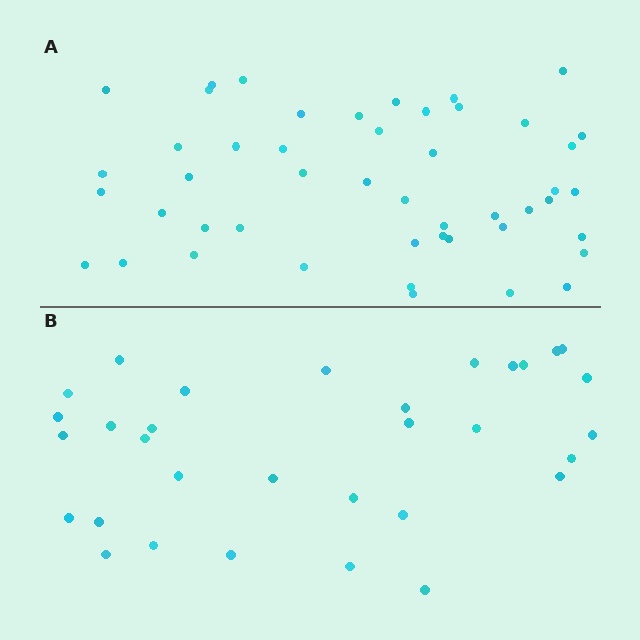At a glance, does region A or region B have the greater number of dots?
Region A (the top region) has more dots.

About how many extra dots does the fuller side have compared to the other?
Region A has approximately 15 more dots than region B.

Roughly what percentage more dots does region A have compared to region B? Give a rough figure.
About 50% more.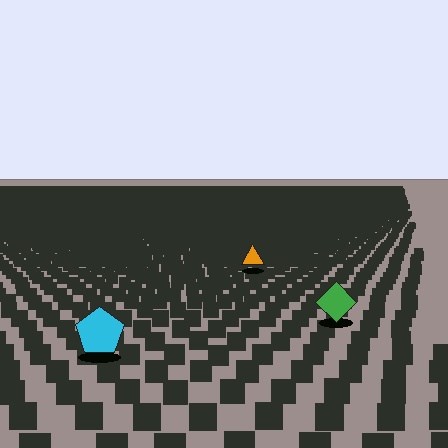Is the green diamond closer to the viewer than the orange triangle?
Yes. The green diamond is closer — you can tell from the texture gradient: the ground texture is coarser near it.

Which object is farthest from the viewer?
The orange triangle is farthest from the viewer. It appears smaller and the ground texture around it is denser.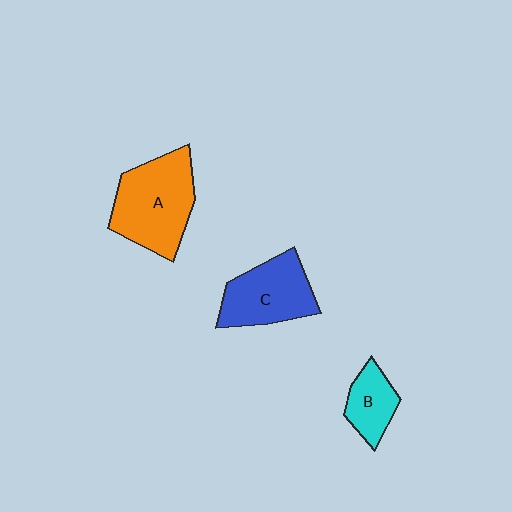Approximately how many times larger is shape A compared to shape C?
Approximately 1.3 times.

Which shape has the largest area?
Shape A (orange).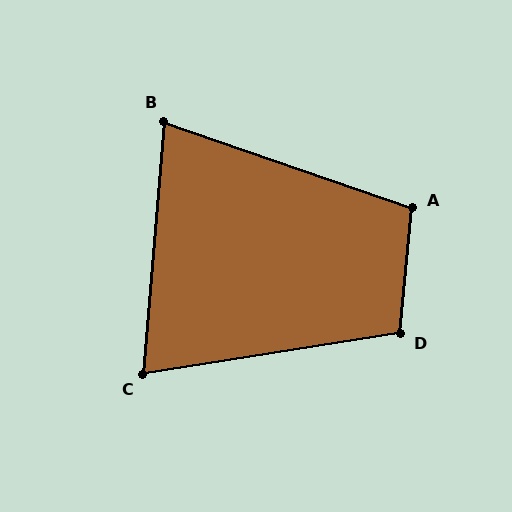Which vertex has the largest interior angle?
D, at approximately 105 degrees.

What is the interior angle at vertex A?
Approximately 104 degrees (obtuse).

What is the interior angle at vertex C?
Approximately 76 degrees (acute).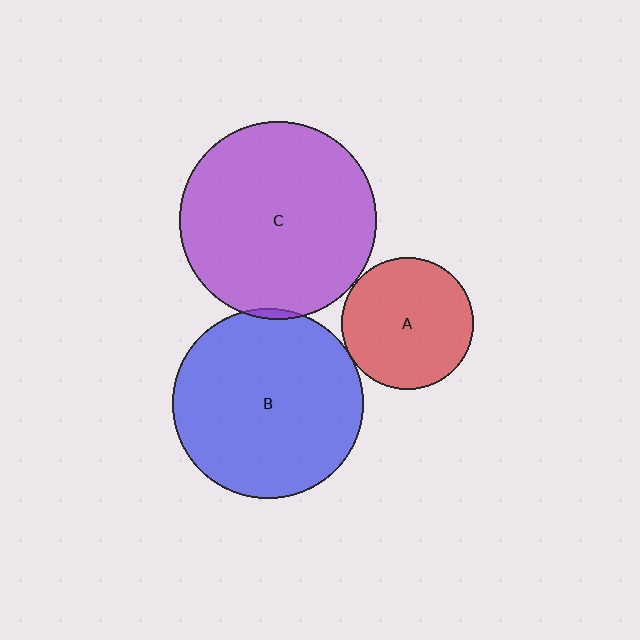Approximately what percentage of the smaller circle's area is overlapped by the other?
Approximately 5%.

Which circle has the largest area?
Circle C (purple).